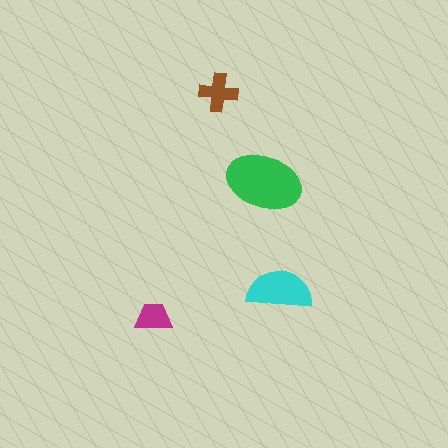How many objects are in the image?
There are 4 objects in the image.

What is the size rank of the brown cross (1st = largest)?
3rd.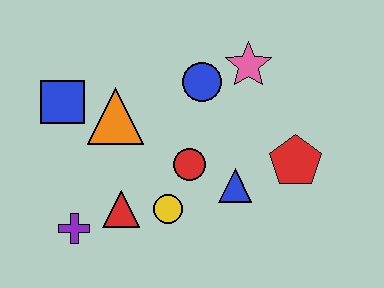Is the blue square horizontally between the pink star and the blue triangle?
No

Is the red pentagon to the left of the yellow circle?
No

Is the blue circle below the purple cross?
No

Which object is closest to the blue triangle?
The red circle is closest to the blue triangle.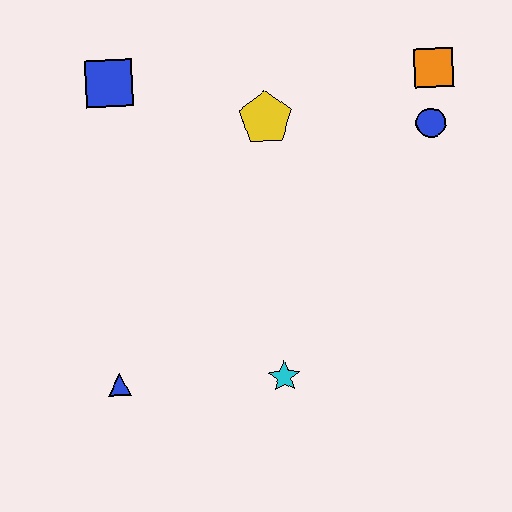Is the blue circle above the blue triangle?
Yes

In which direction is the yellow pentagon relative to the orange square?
The yellow pentagon is to the left of the orange square.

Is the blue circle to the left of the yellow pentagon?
No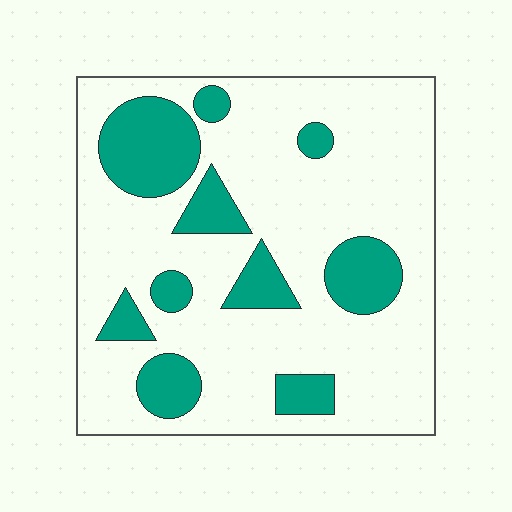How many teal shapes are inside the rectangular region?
10.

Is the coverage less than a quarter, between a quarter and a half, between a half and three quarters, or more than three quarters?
Less than a quarter.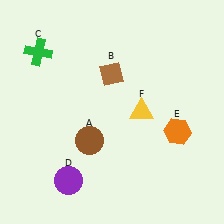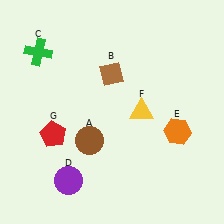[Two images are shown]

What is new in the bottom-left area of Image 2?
A red pentagon (G) was added in the bottom-left area of Image 2.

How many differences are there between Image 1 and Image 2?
There is 1 difference between the two images.